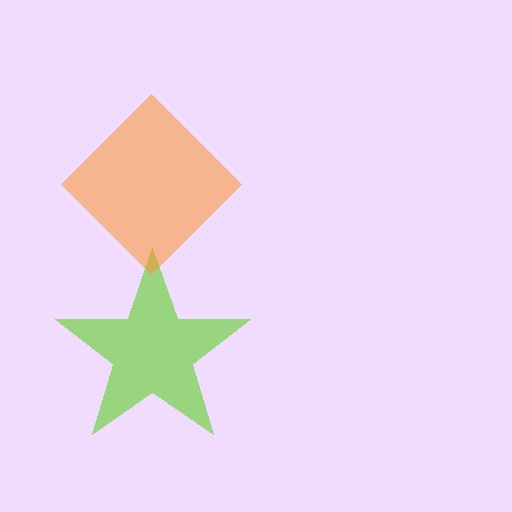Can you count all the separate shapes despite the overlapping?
Yes, there are 2 separate shapes.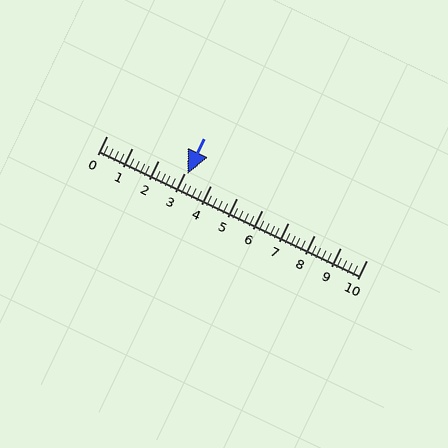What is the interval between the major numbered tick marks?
The major tick marks are spaced 1 units apart.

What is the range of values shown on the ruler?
The ruler shows values from 0 to 10.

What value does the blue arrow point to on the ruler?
The blue arrow points to approximately 3.1.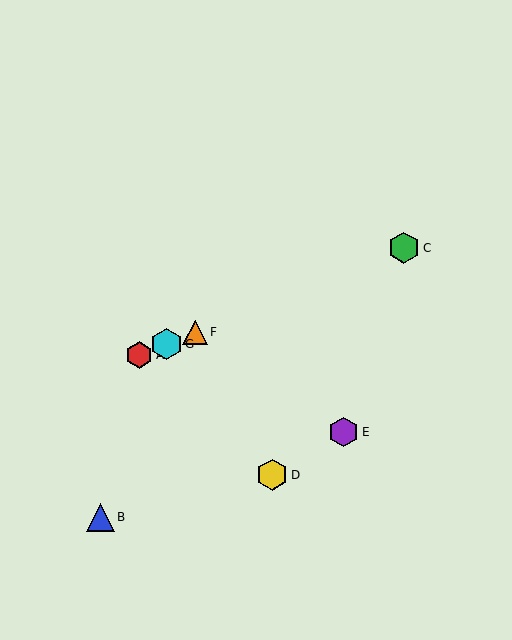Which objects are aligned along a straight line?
Objects A, C, F, G are aligned along a straight line.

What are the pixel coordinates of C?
Object C is at (404, 248).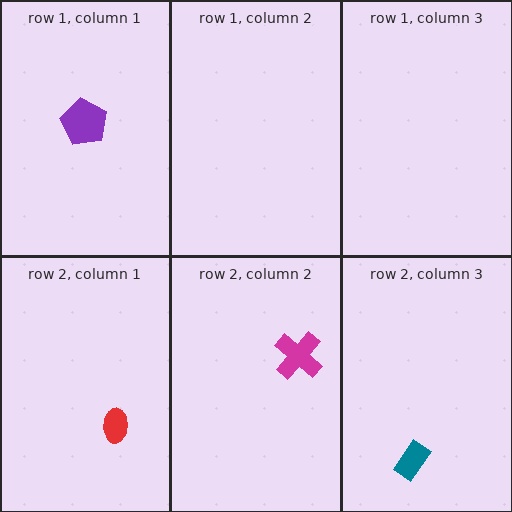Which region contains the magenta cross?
The row 2, column 2 region.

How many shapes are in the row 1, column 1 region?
1.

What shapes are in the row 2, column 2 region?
The magenta cross.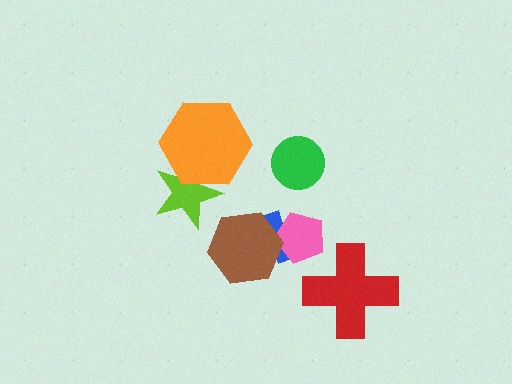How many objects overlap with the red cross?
0 objects overlap with the red cross.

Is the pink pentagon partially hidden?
Yes, it is partially covered by another shape.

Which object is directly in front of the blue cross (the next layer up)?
The pink pentagon is directly in front of the blue cross.